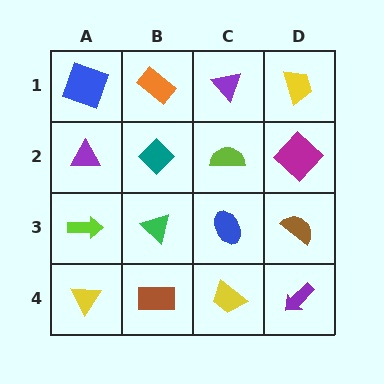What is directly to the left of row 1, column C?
An orange rectangle.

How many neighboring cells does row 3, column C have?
4.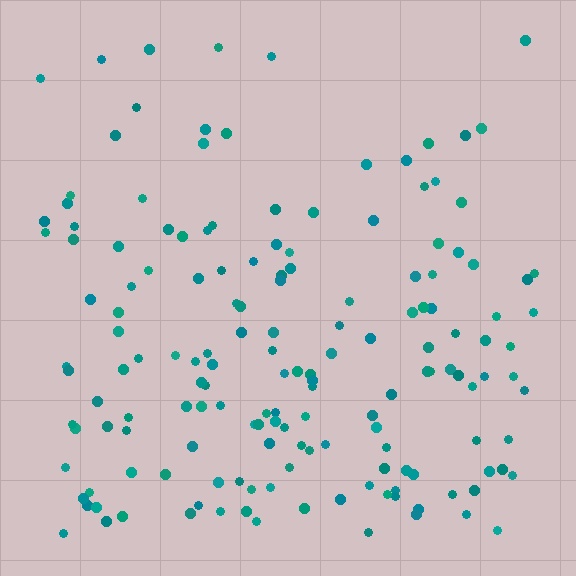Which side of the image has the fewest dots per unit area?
The top.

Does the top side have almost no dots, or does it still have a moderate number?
Still a moderate number, just noticeably fewer than the bottom.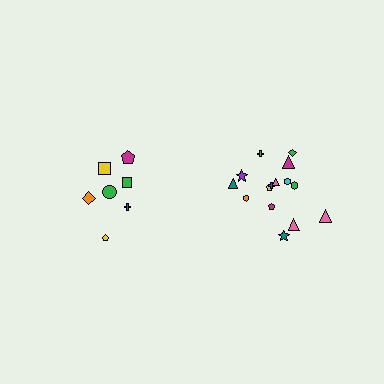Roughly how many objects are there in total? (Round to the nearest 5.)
Roughly 20 objects in total.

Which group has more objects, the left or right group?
The right group.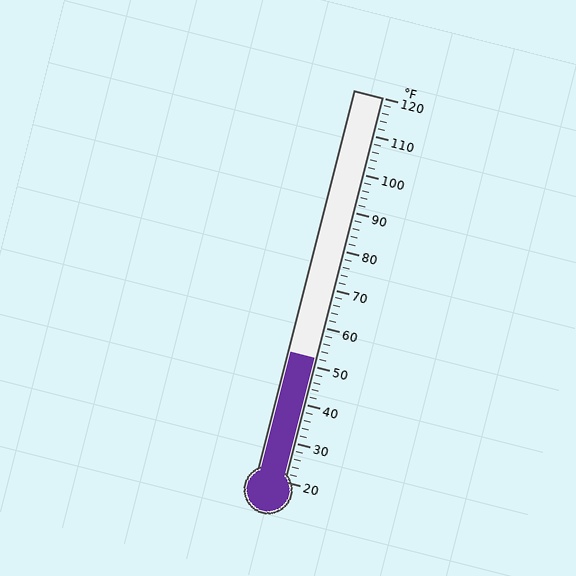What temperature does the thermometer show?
The thermometer shows approximately 52°F.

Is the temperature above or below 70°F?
The temperature is below 70°F.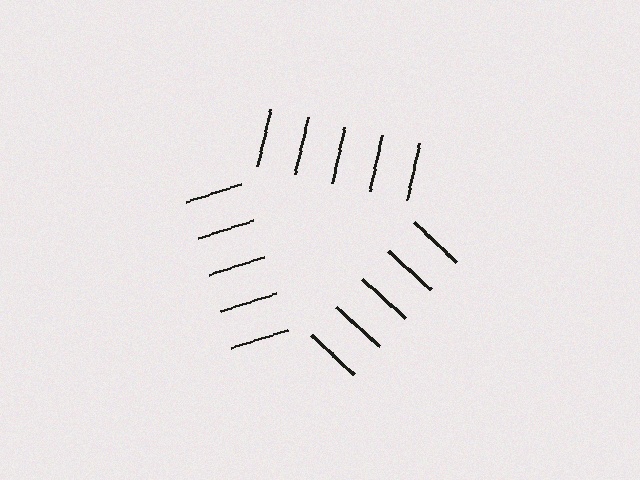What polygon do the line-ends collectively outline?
An illusory triangle — the line segments terminate on its edges but no continuous stroke is drawn.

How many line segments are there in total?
15 — 5 along each of the 3 edges.